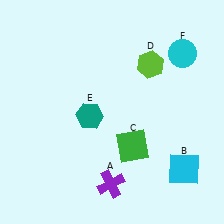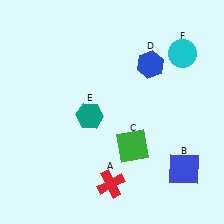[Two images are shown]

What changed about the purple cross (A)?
In Image 1, A is purple. In Image 2, it changed to red.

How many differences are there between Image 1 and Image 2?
There are 3 differences between the two images.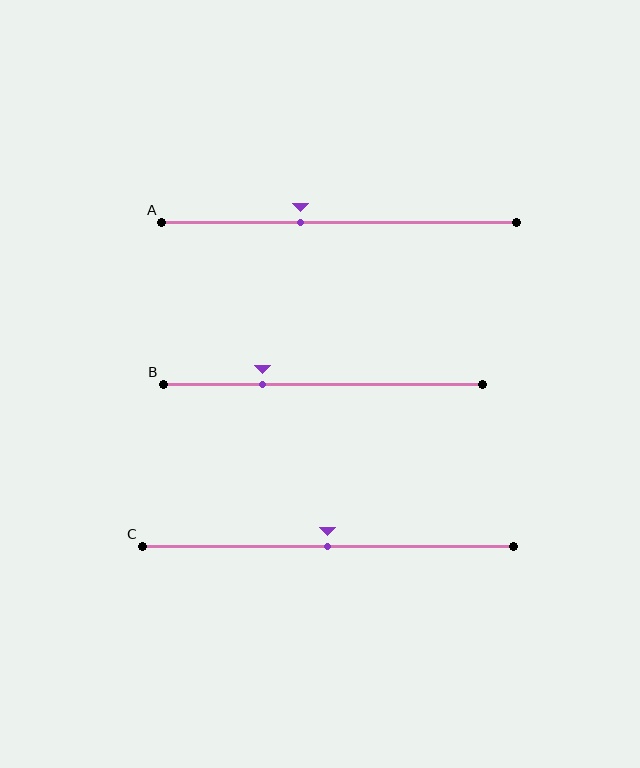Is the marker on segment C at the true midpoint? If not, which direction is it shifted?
Yes, the marker on segment C is at the true midpoint.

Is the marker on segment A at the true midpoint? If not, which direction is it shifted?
No, the marker on segment A is shifted to the left by about 11% of the segment length.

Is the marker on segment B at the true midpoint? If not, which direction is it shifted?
No, the marker on segment B is shifted to the left by about 19% of the segment length.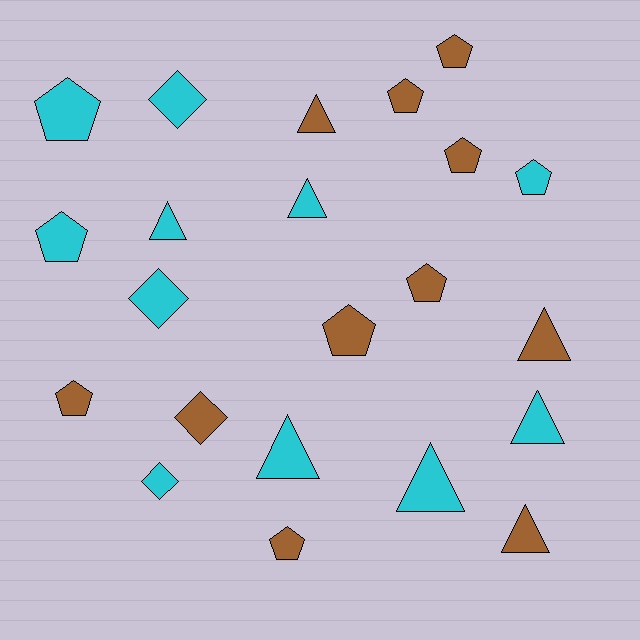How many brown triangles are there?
There are 3 brown triangles.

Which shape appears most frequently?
Pentagon, with 10 objects.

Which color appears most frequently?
Brown, with 11 objects.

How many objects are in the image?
There are 22 objects.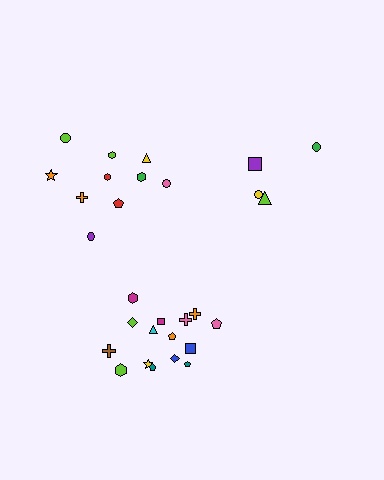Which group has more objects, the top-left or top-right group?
The top-left group.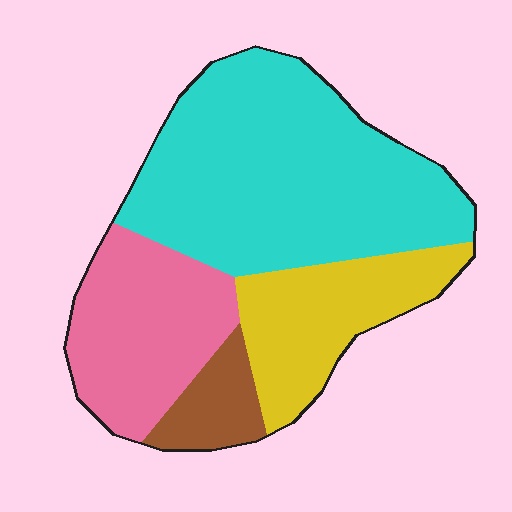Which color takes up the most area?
Cyan, at roughly 50%.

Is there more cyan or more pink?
Cyan.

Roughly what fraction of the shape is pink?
Pink takes up about one quarter (1/4) of the shape.